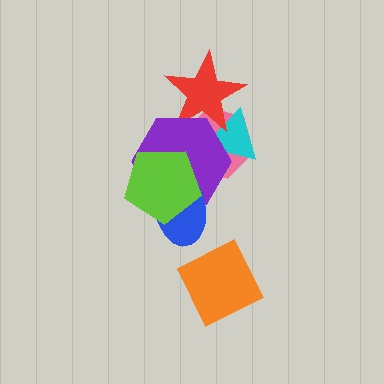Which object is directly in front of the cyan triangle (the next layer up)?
The red star is directly in front of the cyan triangle.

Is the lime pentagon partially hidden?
No, no other shape covers it.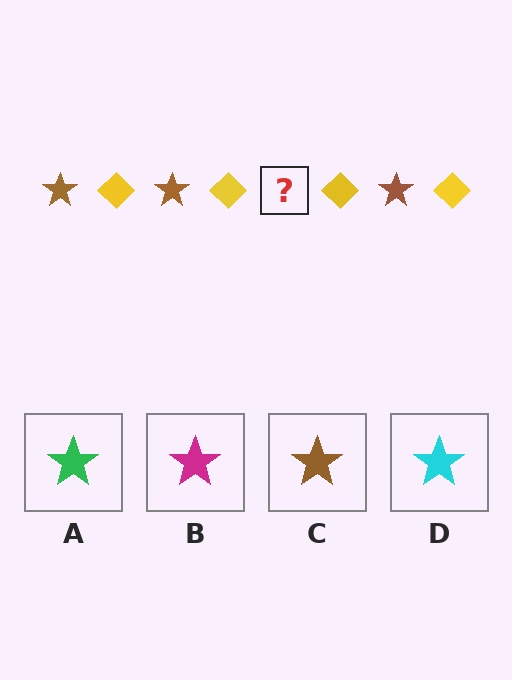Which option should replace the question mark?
Option C.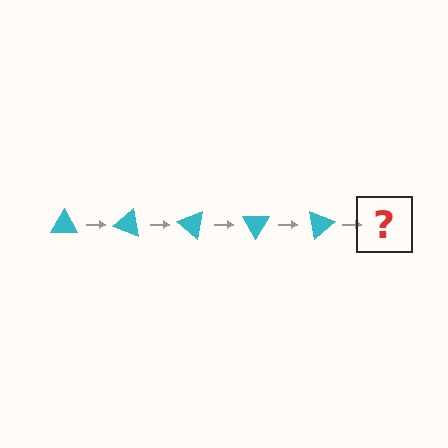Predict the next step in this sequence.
The next step is a cyan triangle rotated 100 degrees.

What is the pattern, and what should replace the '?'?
The pattern is that the triangle rotates 20 degrees each step. The '?' should be a cyan triangle rotated 100 degrees.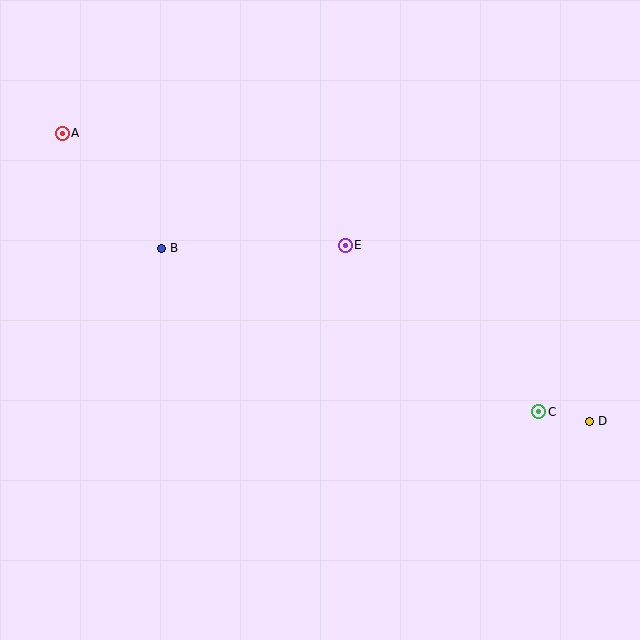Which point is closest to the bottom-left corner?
Point B is closest to the bottom-left corner.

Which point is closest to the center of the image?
Point E at (345, 245) is closest to the center.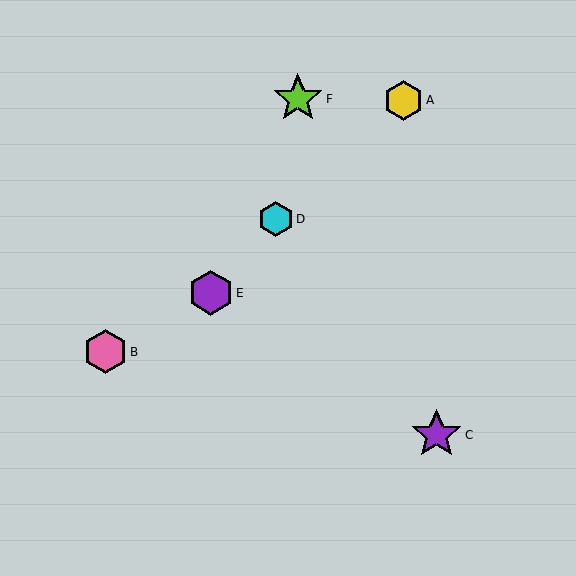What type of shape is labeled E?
Shape E is a purple hexagon.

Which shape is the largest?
The purple star (labeled C) is the largest.